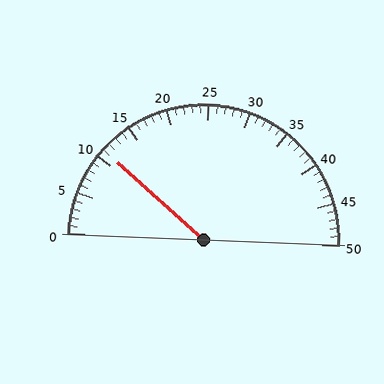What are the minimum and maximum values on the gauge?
The gauge ranges from 0 to 50.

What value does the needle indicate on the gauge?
The needle indicates approximately 11.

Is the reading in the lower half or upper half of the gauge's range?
The reading is in the lower half of the range (0 to 50).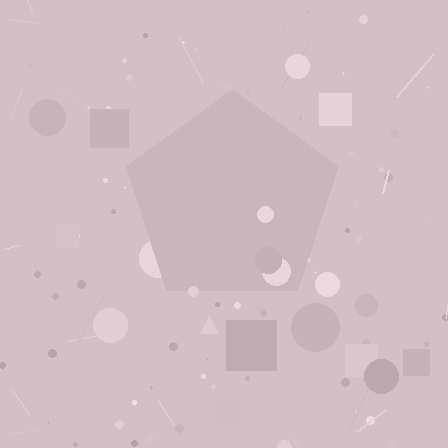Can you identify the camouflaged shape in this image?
The camouflaged shape is a pentagon.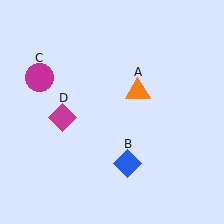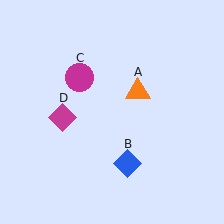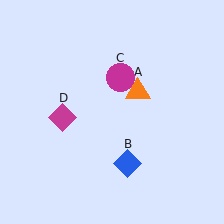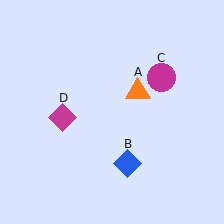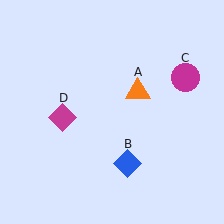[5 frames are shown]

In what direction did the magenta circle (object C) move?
The magenta circle (object C) moved right.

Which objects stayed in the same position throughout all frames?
Orange triangle (object A) and blue diamond (object B) and magenta diamond (object D) remained stationary.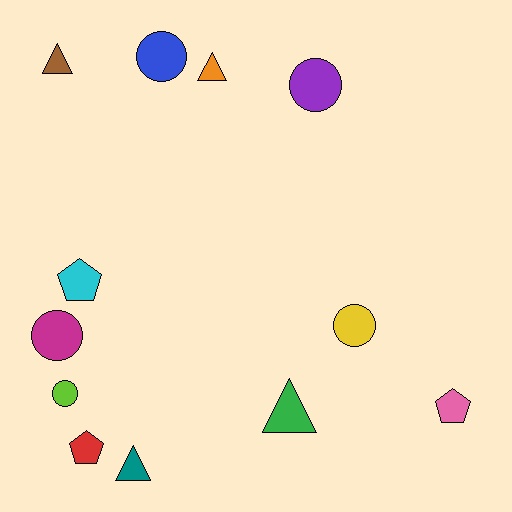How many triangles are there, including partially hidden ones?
There are 4 triangles.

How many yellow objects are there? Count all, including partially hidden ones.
There is 1 yellow object.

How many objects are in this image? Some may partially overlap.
There are 12 objects.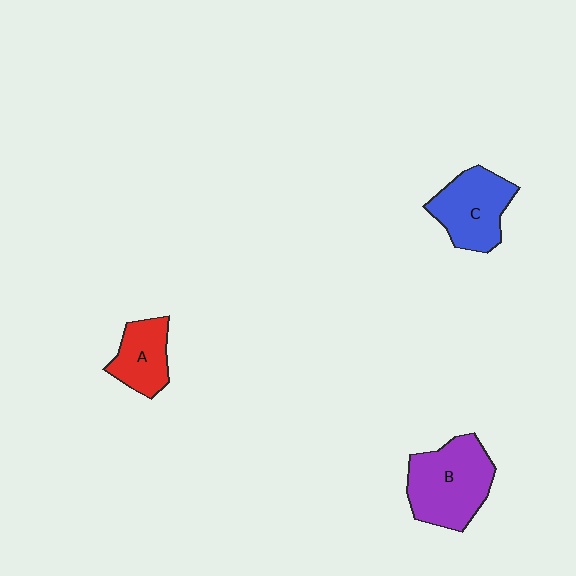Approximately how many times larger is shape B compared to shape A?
Approximately 1.7 times.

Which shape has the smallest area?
Shape A (red).